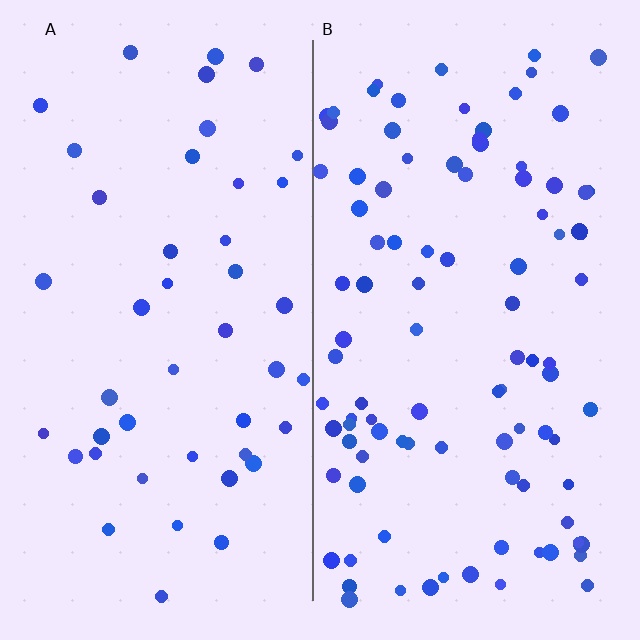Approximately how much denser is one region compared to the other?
Approximately 2.2× — region B over region A.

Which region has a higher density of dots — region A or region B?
B (the right).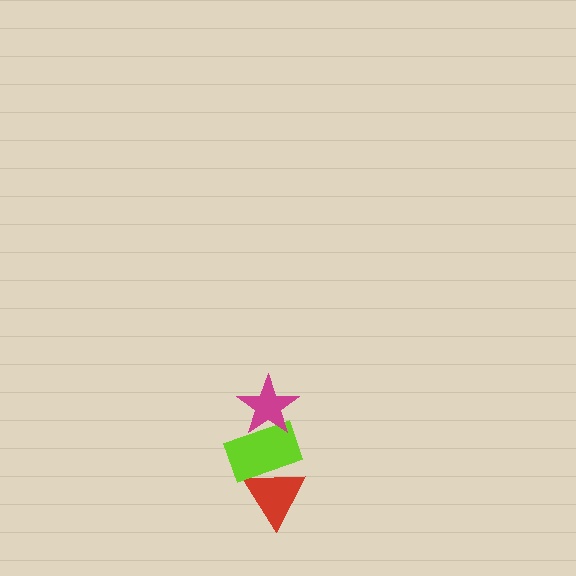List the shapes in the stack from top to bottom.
From top to bottom: the magenta star, the lime rectangle, the red triangle.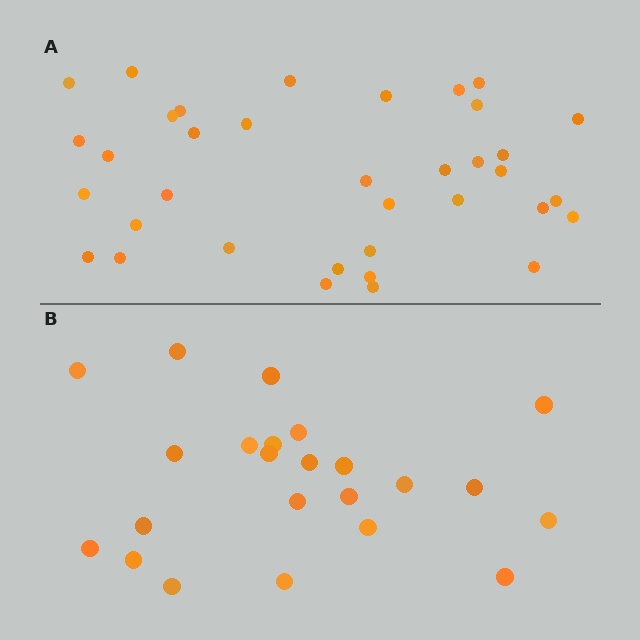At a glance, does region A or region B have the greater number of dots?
Region A (the top region) has more dots.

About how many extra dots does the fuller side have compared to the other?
Region A has approximately 15 more dots than region B.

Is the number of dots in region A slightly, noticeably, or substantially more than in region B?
Region A has substantially more. The ratio is roughly 1.6 to 1.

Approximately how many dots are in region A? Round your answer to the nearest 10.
About 40 dots. (The exact count is 36, which rounds to 40.)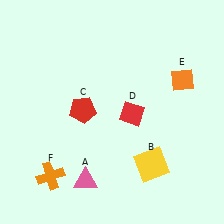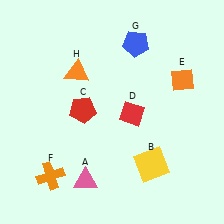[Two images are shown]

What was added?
A blue pentagon (G), an orange triangle (H) were added in Image 2.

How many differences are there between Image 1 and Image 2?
There are 2 differences between the two images.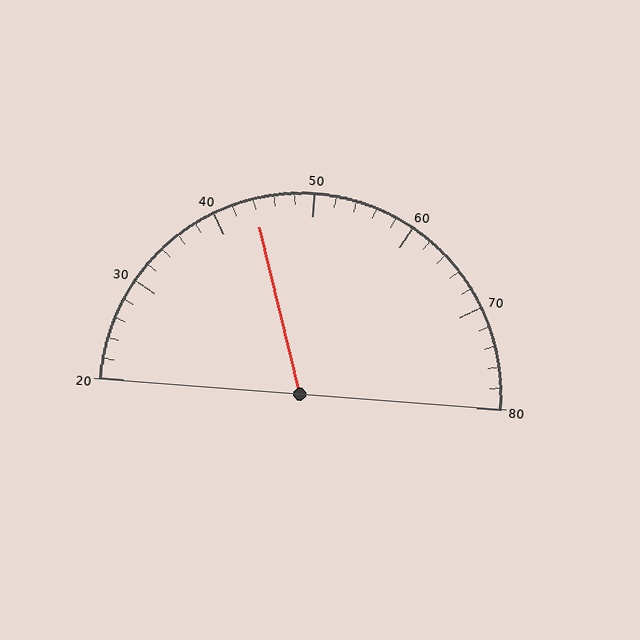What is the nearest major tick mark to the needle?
The nearest major tick mark is 40.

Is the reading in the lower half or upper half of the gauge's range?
The reading is in the lower half of the range (20 to 80).